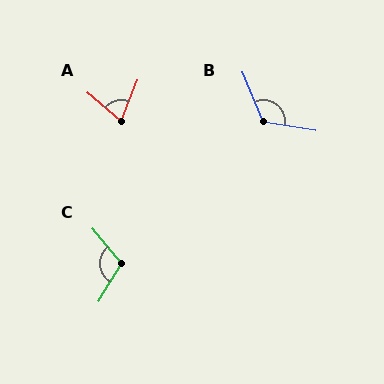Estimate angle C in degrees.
Approximately 109 degrees.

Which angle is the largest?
B, at approximately 121 degrees.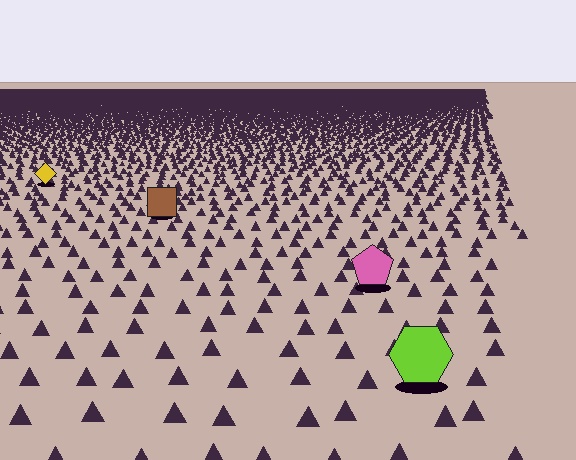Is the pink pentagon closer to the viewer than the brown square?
Yes. The pink pentagon is closer — you can tell from the texture gradient: the ground texture is coarser near it.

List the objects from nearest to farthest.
From nearest to farthest: the lime hexagon, the pink pentagon, the brown square, the yellow diamond.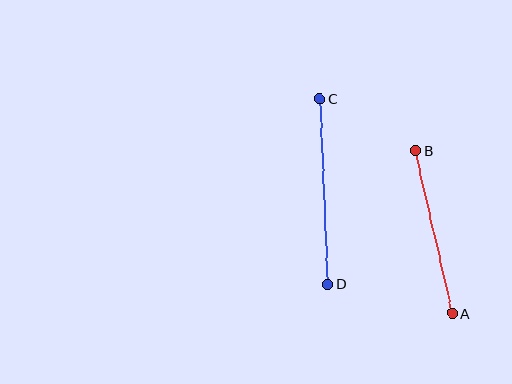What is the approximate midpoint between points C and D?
The midpoint is at approximately (324, 191) pixels.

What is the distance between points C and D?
The distance is approximately 185 pixels.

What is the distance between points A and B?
The distance is approximately 167 pixels.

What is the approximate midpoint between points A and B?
The midpoint is at approximately (434, 232) pixels.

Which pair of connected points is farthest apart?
Points C and D are farthest apart.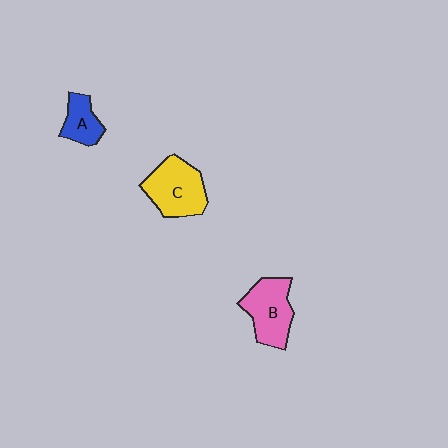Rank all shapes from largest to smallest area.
From largest to smallest: C (yellow), B (pink), A (blue).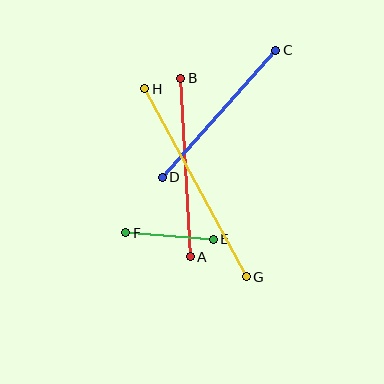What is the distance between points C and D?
The distance is approximately 170 pixels.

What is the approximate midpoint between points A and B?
The midpoint is at approximately (186, 168) pixels.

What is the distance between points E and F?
The distance is approximately 88 pixels.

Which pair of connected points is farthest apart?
Points G and H are farthest apart.